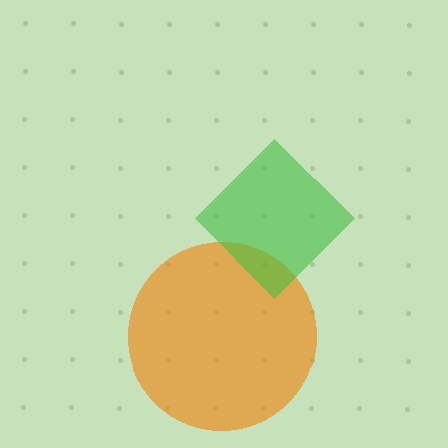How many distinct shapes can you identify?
There are 2 distinct shapes: an orange circle, a green diamond.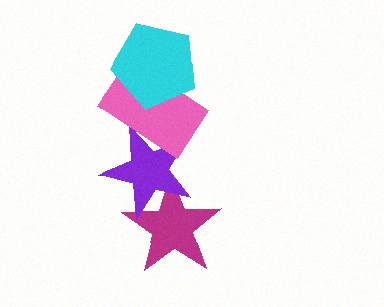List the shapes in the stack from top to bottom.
From top to bottom: the cyan pentagon, the pink rectangle, the purple star, the magenta star.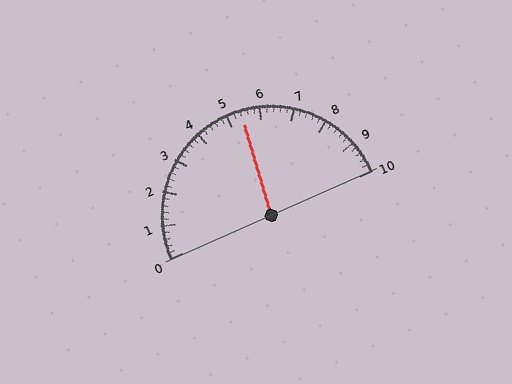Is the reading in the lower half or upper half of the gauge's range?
The reading is in the upper half of the range (0 to 10).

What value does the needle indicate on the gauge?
The needle indicates approximately 5.4.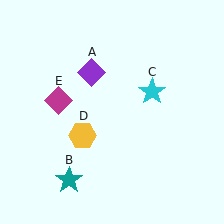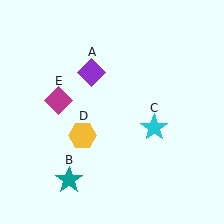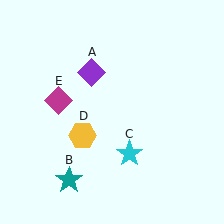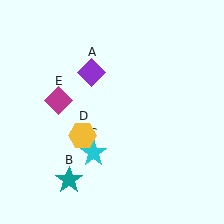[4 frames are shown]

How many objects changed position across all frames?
1 object changed position: cyan star (object C).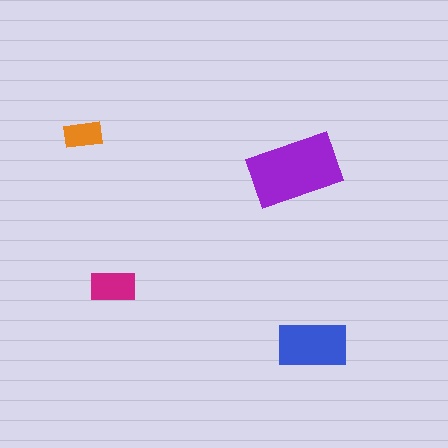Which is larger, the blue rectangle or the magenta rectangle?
The blue one.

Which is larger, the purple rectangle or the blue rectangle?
The purple one.